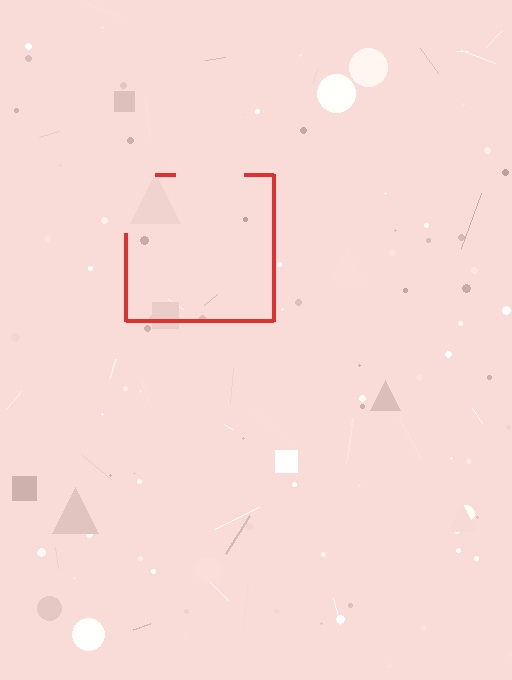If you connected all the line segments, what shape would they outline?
They would outline a square.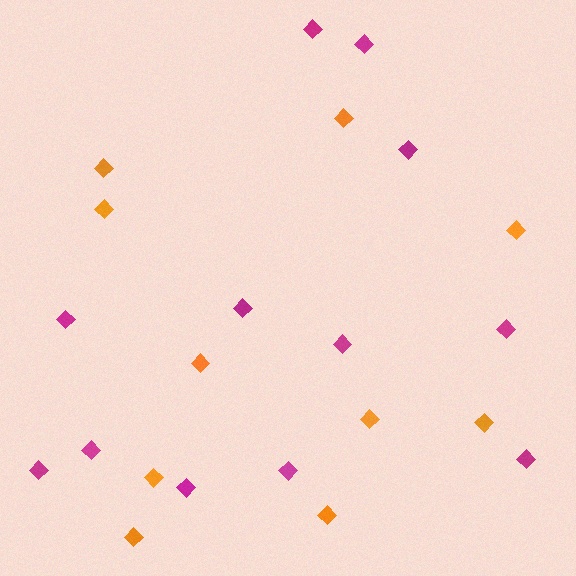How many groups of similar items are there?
There are 2 groups: one group of magenta diamonds (12) and one group of orange diamonds (10).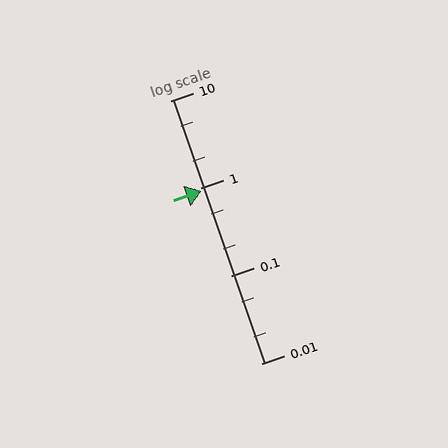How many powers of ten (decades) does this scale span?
The scale spans 3 decades, from 0.01 to 10.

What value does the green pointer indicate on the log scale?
The pointer indicates approximately 0.94.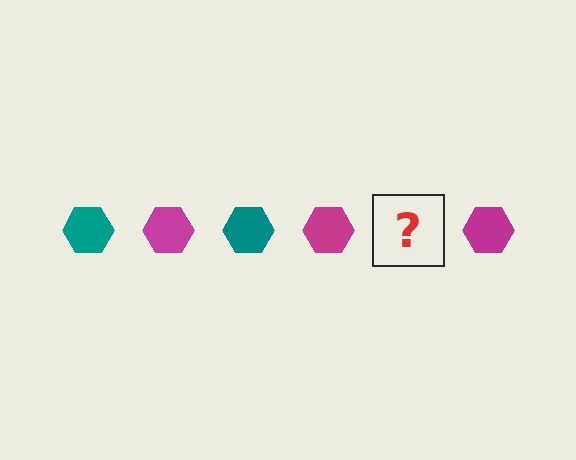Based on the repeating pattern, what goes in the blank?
The blank should be a teal hexagon.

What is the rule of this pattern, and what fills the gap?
The rule is that the pattern cycles through teal, magenta hexagons. The gap should be filled with a teal hexagon.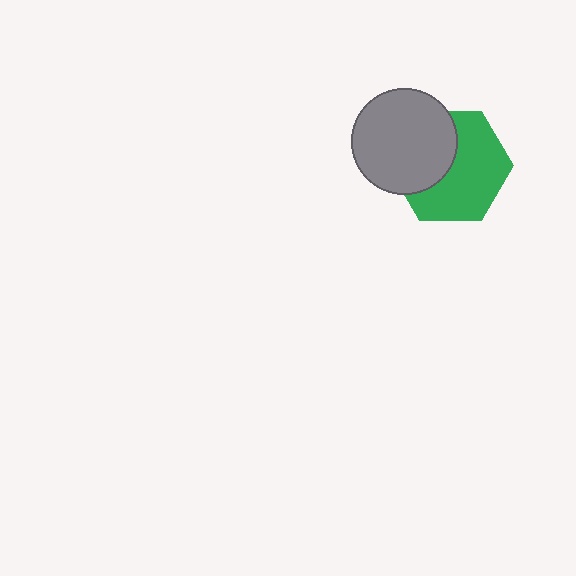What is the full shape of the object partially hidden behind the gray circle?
The partially hidden object is a green hexagon.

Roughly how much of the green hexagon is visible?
About half of it is visible (roughly 61%).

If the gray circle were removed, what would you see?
You would see the complete green hexagon.